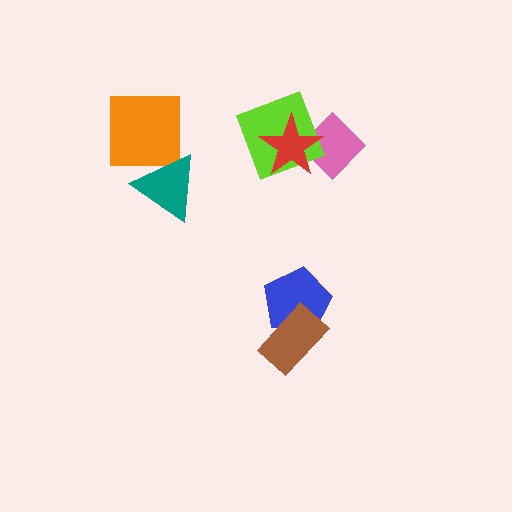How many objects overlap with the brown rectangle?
1 object overlaps with the brown rectangle.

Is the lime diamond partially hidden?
Yes, it is partially covered by another shape.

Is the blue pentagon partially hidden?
Yes, it is partially covered by another shape.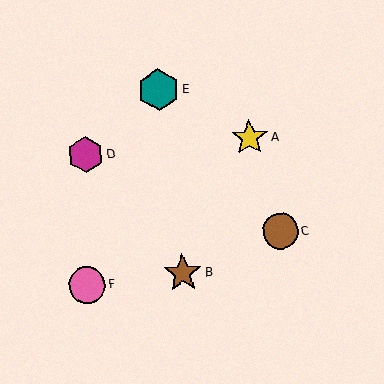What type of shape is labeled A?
Shape A is a yellow star.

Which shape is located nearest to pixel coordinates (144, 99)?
The teal hexagon (labeled E) at (159, 90) is nearest to that location.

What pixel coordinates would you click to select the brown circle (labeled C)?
Click at (280, 231) to select the brown circle C.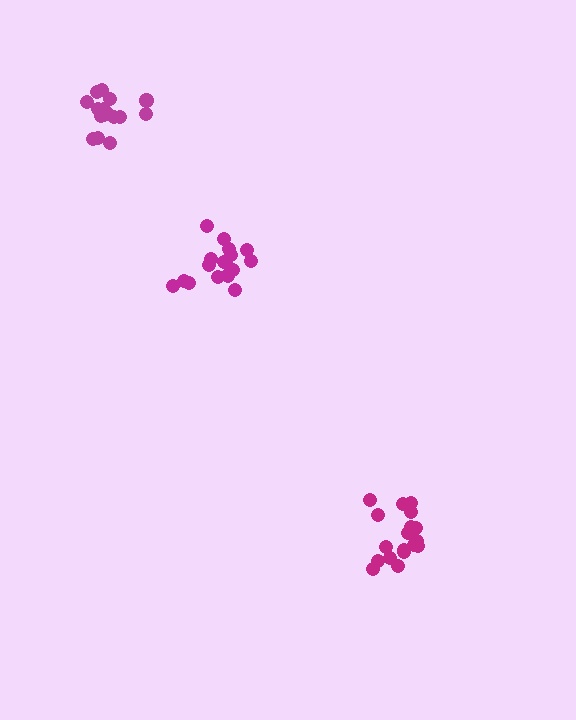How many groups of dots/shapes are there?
There are 3 groups.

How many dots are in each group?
Group 1: 18 dots, Group 2: 18 dots, Group 3: 16 dots (52 total).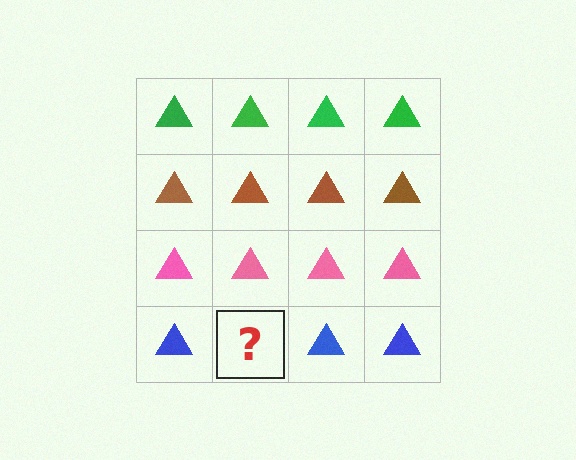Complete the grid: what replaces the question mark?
The question mark should be replaced with a blue triangle.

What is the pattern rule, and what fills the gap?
The rule is that each row has a consistent color. The gap should be filled with a blue triangle.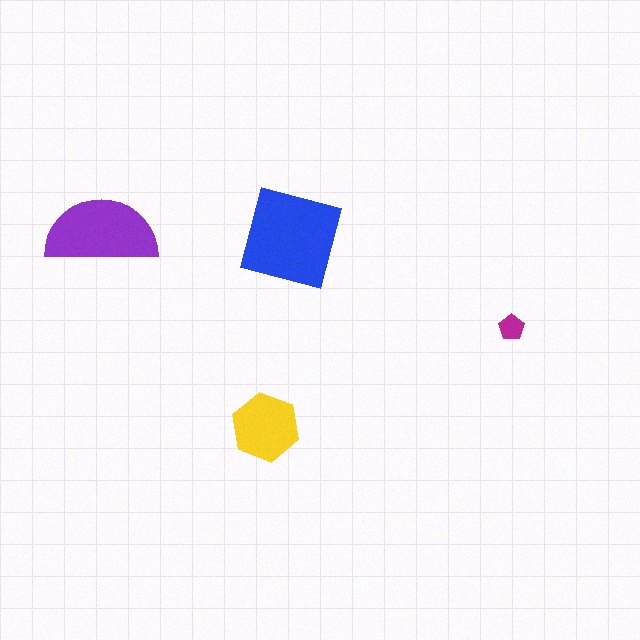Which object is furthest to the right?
The magenta pentagon is rightmost.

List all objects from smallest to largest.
The magenta pentagon, the yellow hexagon, the purple semicircle, the blue square.